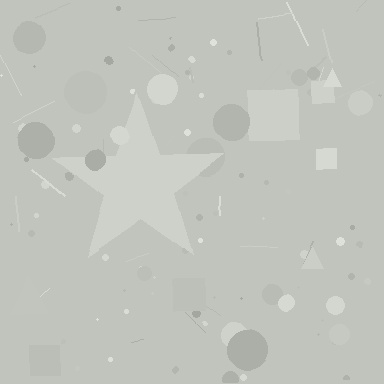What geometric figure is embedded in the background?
A star is embedded in the background.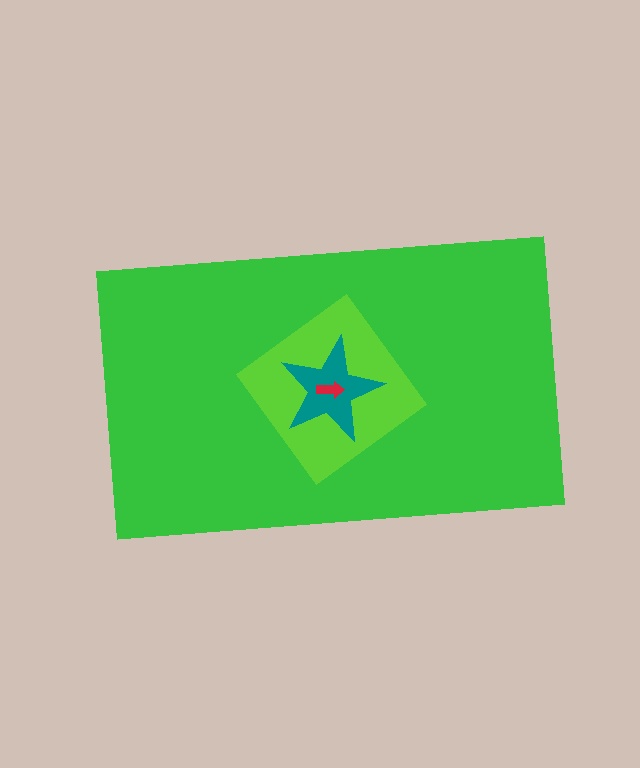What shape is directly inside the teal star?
The red arrow.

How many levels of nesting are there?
4.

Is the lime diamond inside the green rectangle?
Yes.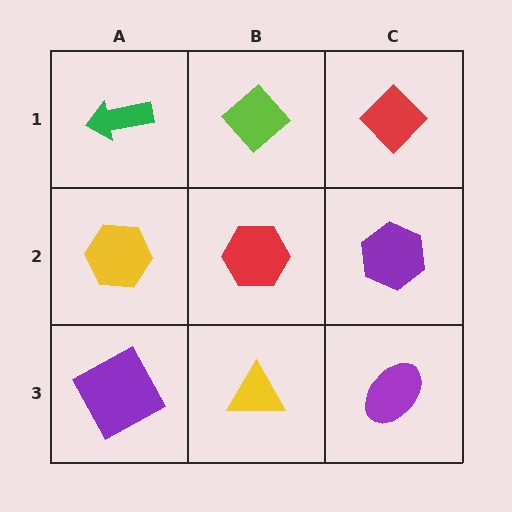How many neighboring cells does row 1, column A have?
2.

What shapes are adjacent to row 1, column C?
A purple hexagon (row 2, column C), a lime diamond (row 1, column B).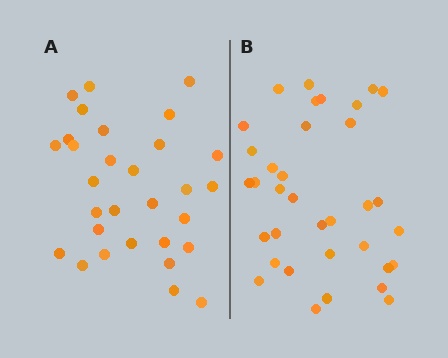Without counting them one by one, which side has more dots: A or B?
Region B (the right region) has more dots.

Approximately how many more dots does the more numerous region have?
Region B has about 5 more dots than region A.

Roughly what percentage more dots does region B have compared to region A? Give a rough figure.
About 15% more.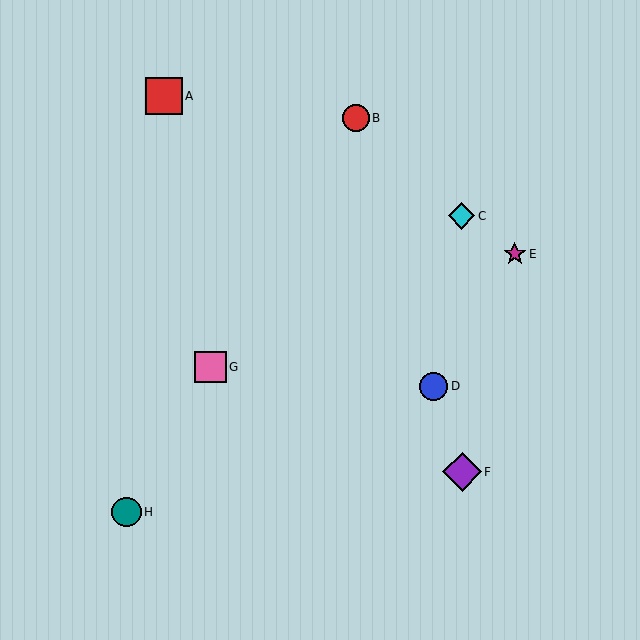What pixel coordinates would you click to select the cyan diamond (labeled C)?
Click at (462, 216) to select the cyan diamond C.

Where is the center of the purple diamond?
The center of the purple diamond is at (462, 472).